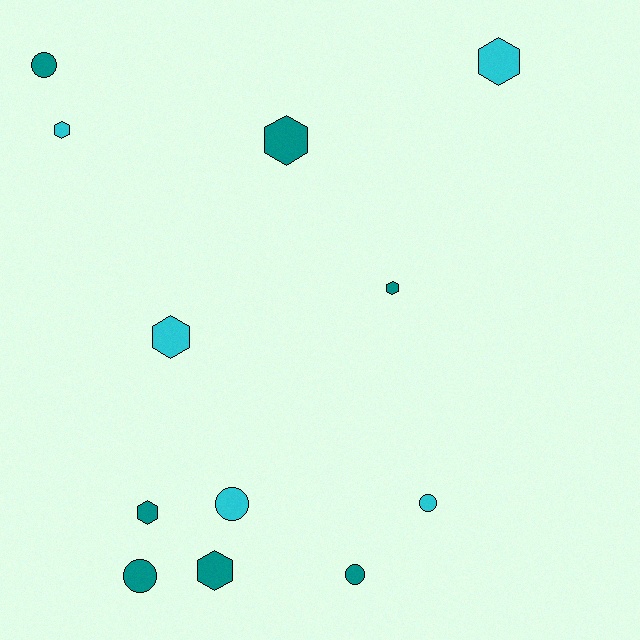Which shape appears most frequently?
Hexagon, with 7 objects.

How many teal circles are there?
There are 3 teal circles.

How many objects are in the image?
There are 12 objects.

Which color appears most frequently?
Teal, with 7 objects.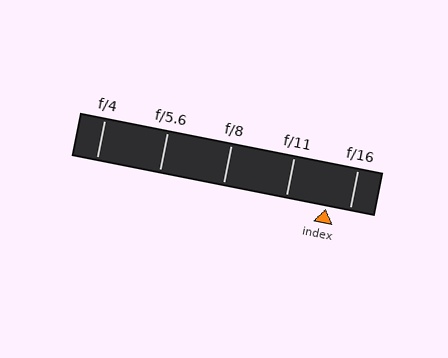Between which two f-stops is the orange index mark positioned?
The index mark is between f/11 and f/16.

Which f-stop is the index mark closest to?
The index mark is closest to f/16.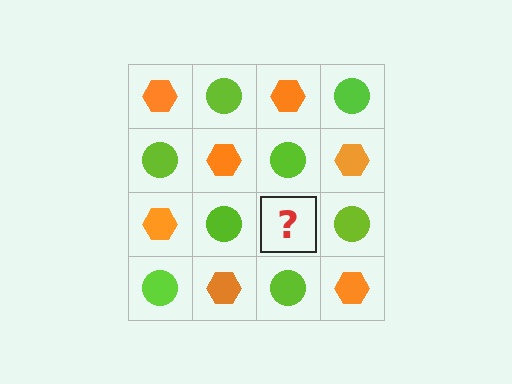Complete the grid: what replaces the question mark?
The question mark should be replaced with an orange hexagon.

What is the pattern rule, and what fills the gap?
The rule is that it alternates orange hexagon and lime circle in a checkerboard pattern. The gap should be filled with an orange hexagon.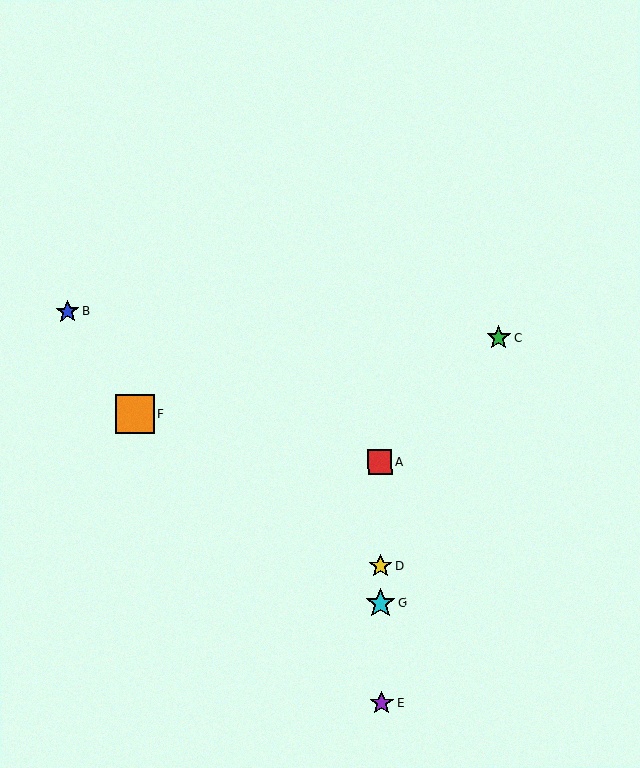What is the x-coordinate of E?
Object E is at x≈381.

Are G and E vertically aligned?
Yes, both are at x≈381.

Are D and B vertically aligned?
No, D is at x≈381 and B is at x≈67.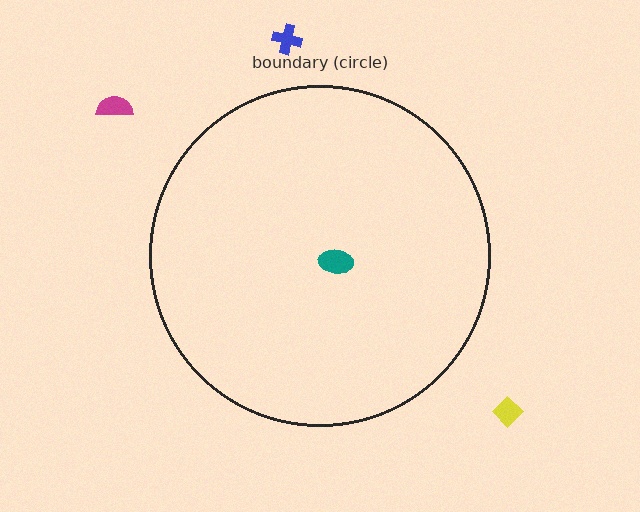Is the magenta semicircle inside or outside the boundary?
Outside.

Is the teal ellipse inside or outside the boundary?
Inside.